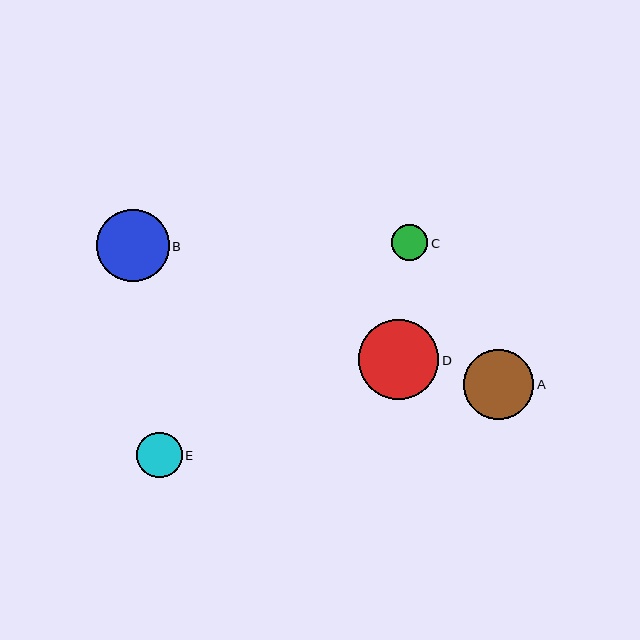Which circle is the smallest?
Circle C is the smallest with a size of approximately 36 pixels.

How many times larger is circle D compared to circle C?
Circle D is approximately 2.2 times the size of circle C.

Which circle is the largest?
Circle D is the largest with a size of approximately 81 pixels.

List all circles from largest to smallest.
From largest to smallest: D, B, A, E, C.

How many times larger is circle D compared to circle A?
Circle D is approximately 1.2 times the size of circle A.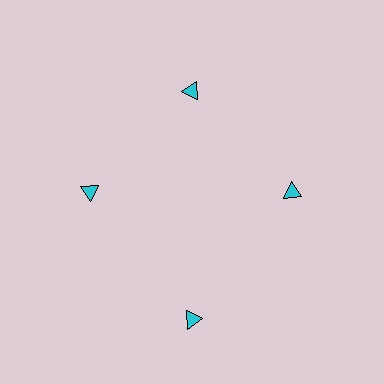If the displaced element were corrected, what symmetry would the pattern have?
It would have 4-fold rotational symmetry — the pattern would map onto itself every 90 degrees.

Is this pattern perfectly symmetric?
No. The 4 cyan triangles are arranged in a ring, but one element near the 6 o'clock position is pushed outward from the center, breaking the 4-fold rotational symmetry.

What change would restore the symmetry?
The symmetry would be restored by moving it inward, back onto the ring so that all 4 triangles sit at equal angles and equal distance from the center.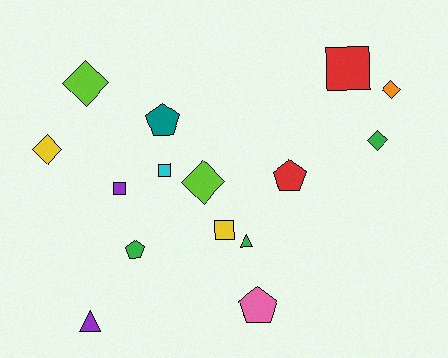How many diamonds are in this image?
There are 5 diamonds.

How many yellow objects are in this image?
There are 2 yellow objects.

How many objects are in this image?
There are 15 objects.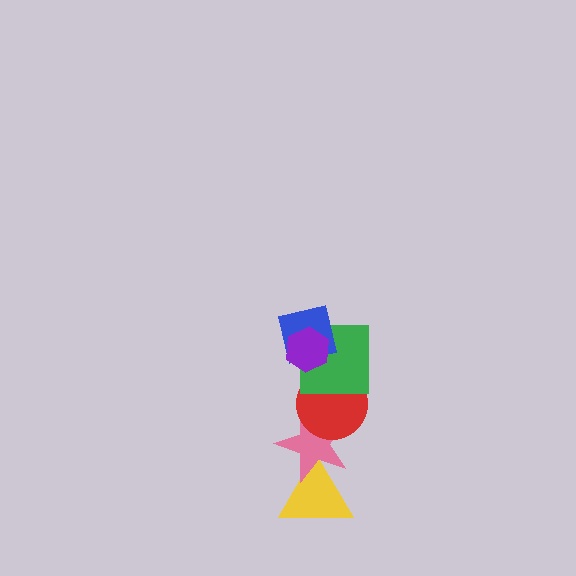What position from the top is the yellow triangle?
The yellow triangle is 6th from the top.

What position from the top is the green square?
The green square is 3rd from the top.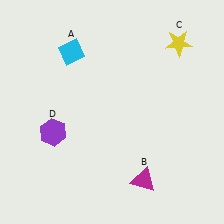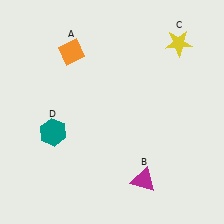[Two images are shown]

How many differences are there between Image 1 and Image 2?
There are 2 differences between the two images.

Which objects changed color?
A changed from cyan to orange. D changed from purple to teal.